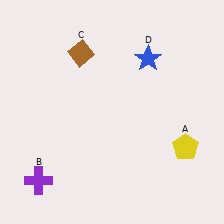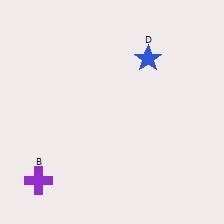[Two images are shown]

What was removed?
The yellow pentagon (A), the brown diamond (C) were removed in Image 2.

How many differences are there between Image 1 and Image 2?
There are 2 differences between the two images.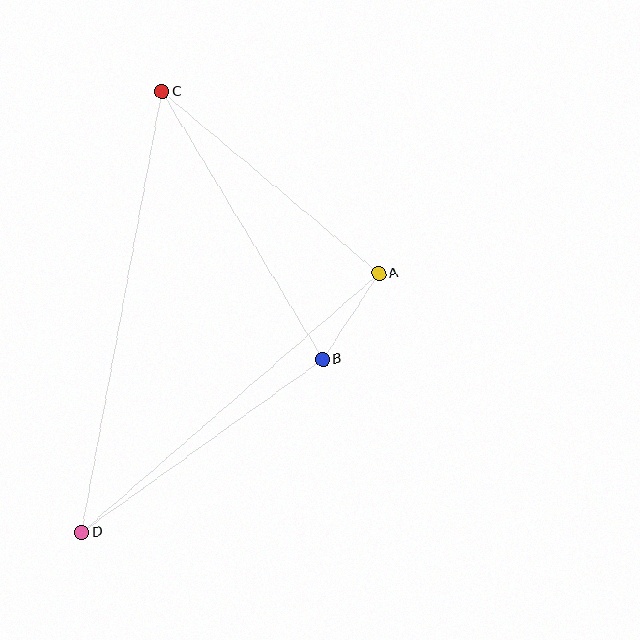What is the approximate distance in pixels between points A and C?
The distance between A and C is approximately 283 pixels.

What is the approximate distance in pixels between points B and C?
The distance between B and C is approximately 312 pixels.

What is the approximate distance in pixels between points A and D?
The distance between A and D is approximately 394 pixels.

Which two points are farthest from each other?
Points C and D are farthest from each other.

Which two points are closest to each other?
Points A and B are closest to each other.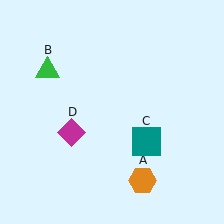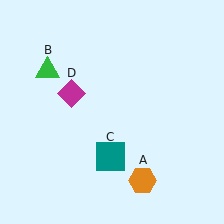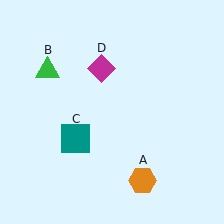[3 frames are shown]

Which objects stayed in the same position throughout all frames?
Orange hexagon (object A) and green triangle (object B) remained stationary.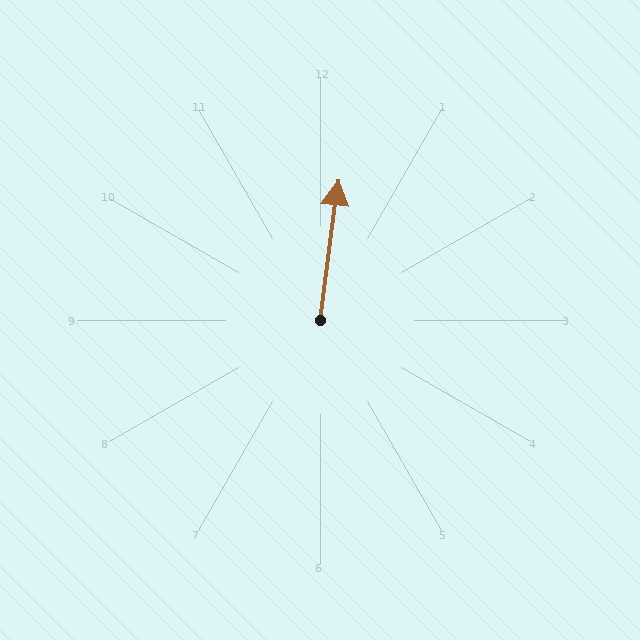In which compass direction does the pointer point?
North.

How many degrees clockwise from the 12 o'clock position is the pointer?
Approximately 7 degrees.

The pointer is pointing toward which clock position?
Roughly 12 o'clock.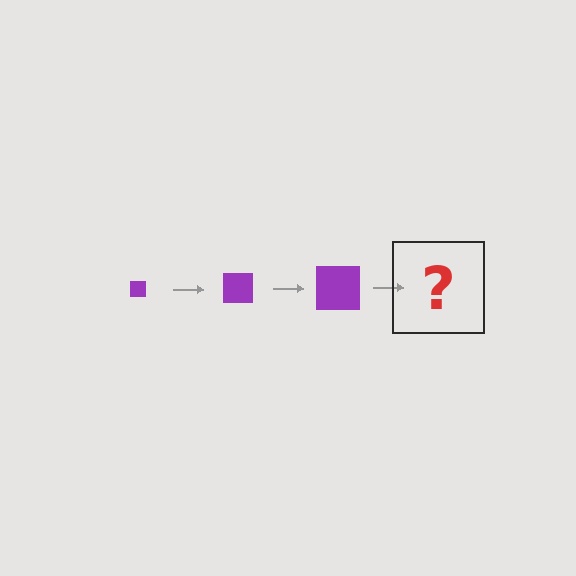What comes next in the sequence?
The next element should be a purple square, larger than the previous one.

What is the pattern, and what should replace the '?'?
The pattern is that the square gets progressively larger each step. The '?' should be a purple square, larger than the previous one.